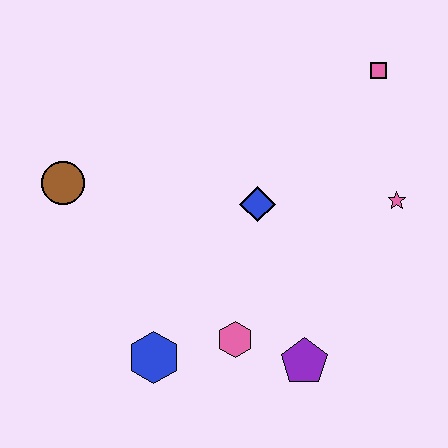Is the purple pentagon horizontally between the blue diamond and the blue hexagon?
No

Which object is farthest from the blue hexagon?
The pink square is farthest from the blue hexagon.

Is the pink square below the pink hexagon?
No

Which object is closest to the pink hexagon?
The purple pentagon is closest to the pink hexagon.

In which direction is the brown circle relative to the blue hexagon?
The brown circle is above the blue hexagon.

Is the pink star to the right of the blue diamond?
Yes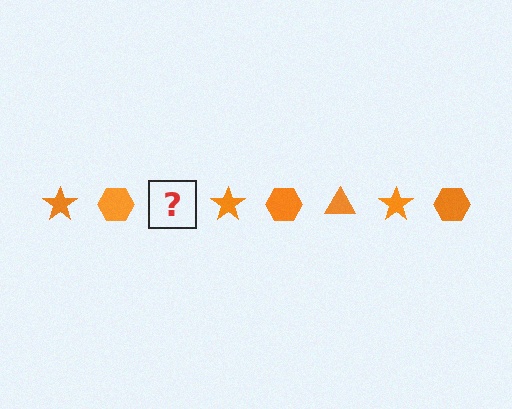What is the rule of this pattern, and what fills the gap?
The rule is that the pattern cycles through star, hexagon, triangle shapes in orange. The gap should be filled with an orange triangle.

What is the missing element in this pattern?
The missing element is an orange triangle.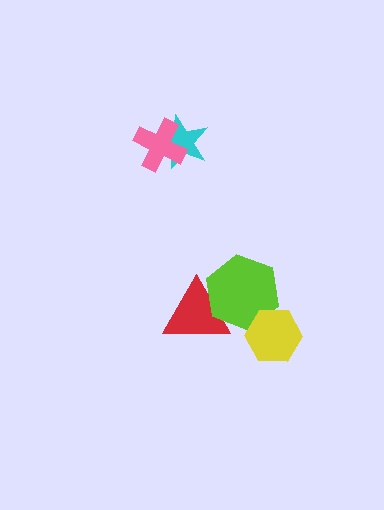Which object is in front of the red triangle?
The lime hexagon is in front of the red triangle.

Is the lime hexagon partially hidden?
Yes, it is partially covered by another shape.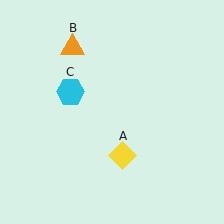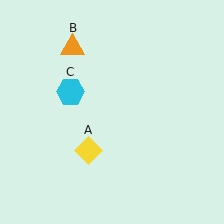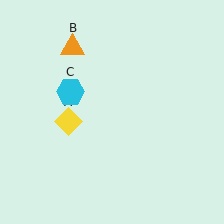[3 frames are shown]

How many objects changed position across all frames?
1 object changed position: yellow diamond (object A).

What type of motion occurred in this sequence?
The yellow diamond (object A) rotated clockwise around the center of the scene.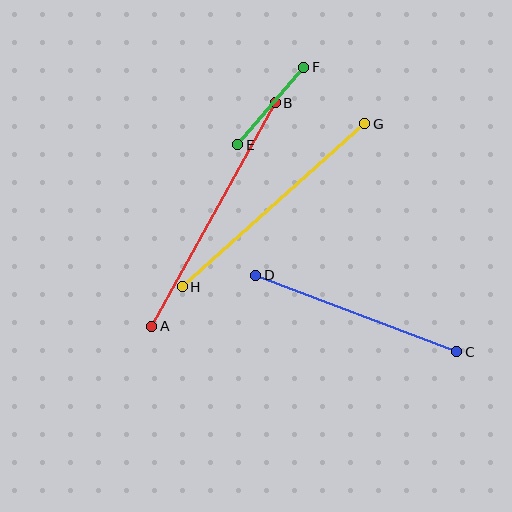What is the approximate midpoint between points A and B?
The midpoint is at approximately (214, 214) pixels.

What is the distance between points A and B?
The distance is approximately 255 pixels.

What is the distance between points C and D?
The distance is approximately 215 pixels.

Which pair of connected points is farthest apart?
Points A and B are farthest apart.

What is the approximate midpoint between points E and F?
The midpoint is at approximately (271, 106) pixels.